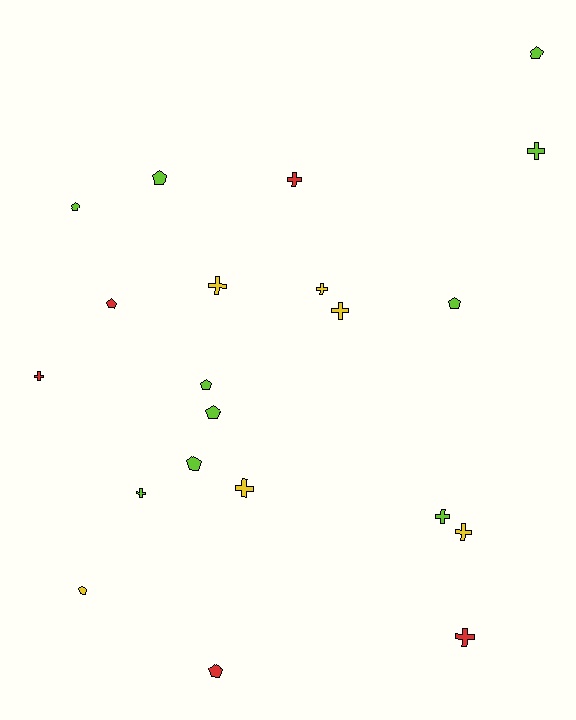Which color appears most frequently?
Lime, with 10 objects.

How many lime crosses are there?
There are 3 lime crosses.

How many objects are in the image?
There are 21 objects.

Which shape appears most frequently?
Cross, with 11 objects.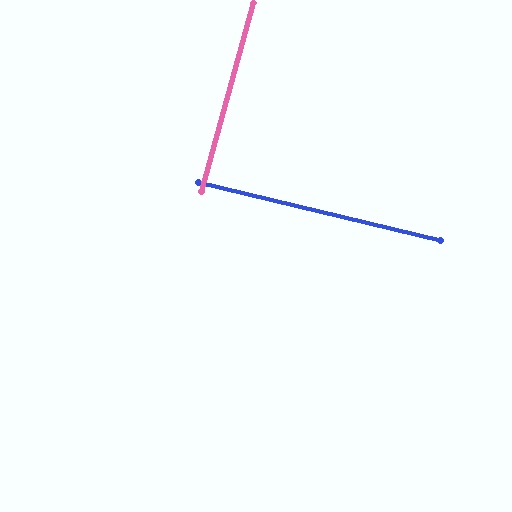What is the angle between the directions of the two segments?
Approximately 88 degrees.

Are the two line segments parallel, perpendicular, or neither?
Perpendicular — they meet at approximately 88°.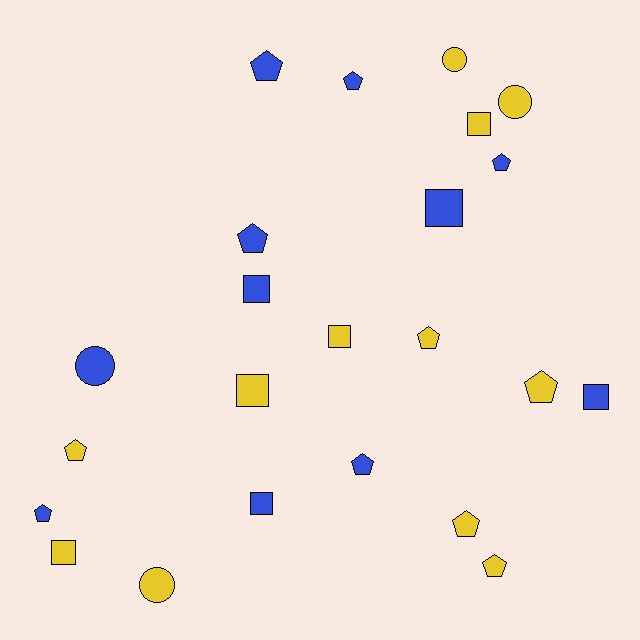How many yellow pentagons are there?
There are 5 yellow pentagons.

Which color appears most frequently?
Yellow, with 12 objects.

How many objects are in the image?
There are 23 objects.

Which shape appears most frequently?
Pentagon, with 11 objects.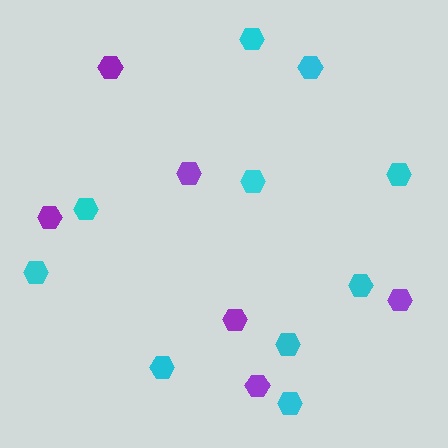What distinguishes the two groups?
There are 2 groups: one group of cyan hexagons (10) and one group of purple hexagons (6).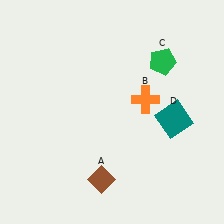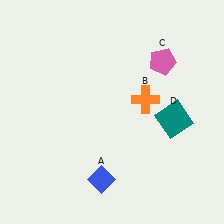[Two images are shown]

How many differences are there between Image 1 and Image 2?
There are 2 differences between the two images.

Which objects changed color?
A changed from brown to blue. C changed from green to pink.